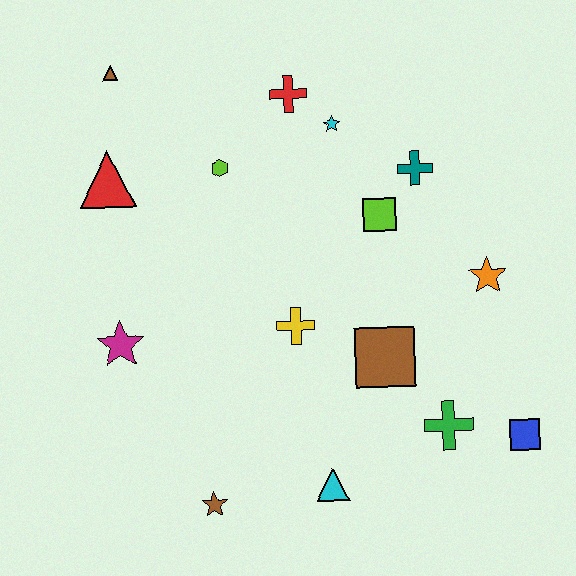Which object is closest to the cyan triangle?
The brown star is closest to the cyan triangle.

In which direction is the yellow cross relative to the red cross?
The yellow cross is below the red cross.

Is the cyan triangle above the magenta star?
No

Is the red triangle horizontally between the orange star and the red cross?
No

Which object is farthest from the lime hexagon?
The blue square is farthest from the lime hexagon.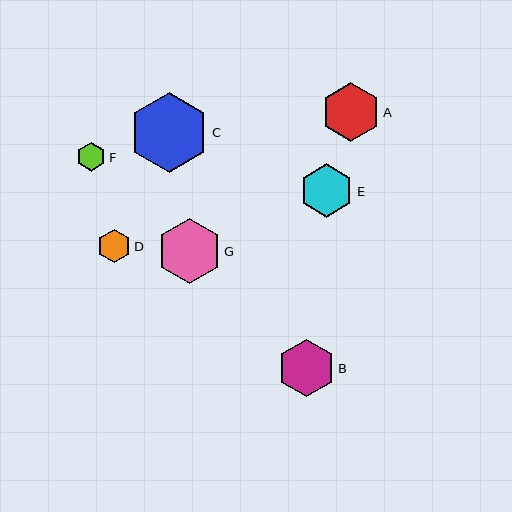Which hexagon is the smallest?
Hexagon F is the smallest with a size of approximately 29 pixels.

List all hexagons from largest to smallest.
From largest to smallest: C, G, A, B, E, D, F.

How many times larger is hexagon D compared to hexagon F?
Hexagon D is approximately 1.2 times the size of hexagon F.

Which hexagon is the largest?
Hexagon C is the largest with a size of approximately 80 pixels.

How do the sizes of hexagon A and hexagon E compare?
Hexagon A and hexagon E are approximately the same size.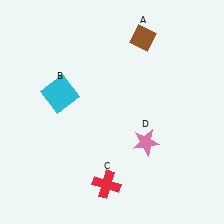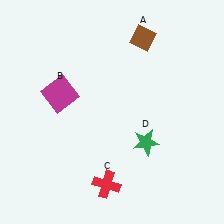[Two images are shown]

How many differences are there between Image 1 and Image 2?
There are 2 differences between the two images.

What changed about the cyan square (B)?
In Image 1, B is cyan. In Image 2, it changed to magenta.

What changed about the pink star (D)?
In Image 1, D is pink. In Image 2, it changed to green.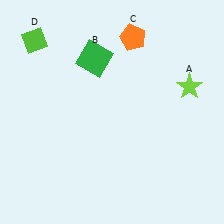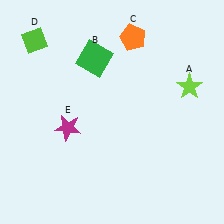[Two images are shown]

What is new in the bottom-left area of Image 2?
A magenta star (E) was added in the bottom-left area of Image 2.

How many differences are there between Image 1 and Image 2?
There is 1 difference between the two images.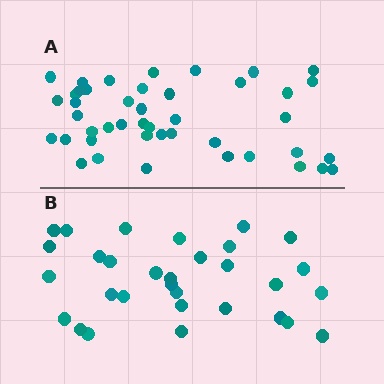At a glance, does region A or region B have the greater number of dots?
Region A (the top region) has more dots.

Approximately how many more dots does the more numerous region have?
Region A has approximately 15 more dots than region B.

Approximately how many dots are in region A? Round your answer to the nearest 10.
About 40 dots. (The exact count is 44, which rounds to 40.)